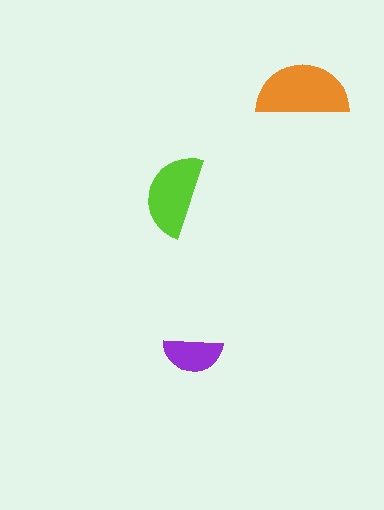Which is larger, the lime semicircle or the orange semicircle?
The orange one.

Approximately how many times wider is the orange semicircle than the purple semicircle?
About 1.5 times wider.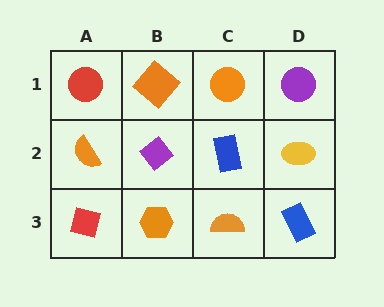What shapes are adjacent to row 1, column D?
A yellow ellipse (row 2, column D), an orange circle (row 1, column C).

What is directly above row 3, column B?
A purple diamond.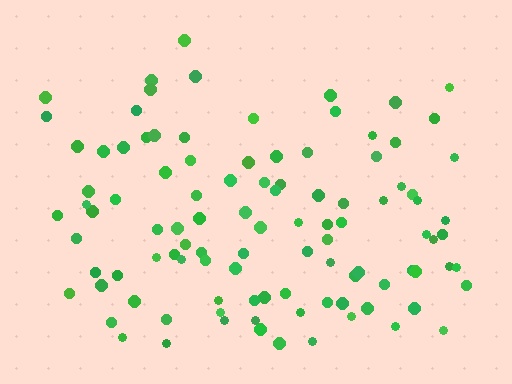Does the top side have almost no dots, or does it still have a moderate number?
Still a moderate number, just noticeably fewer than the bottom.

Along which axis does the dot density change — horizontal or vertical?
Vertical.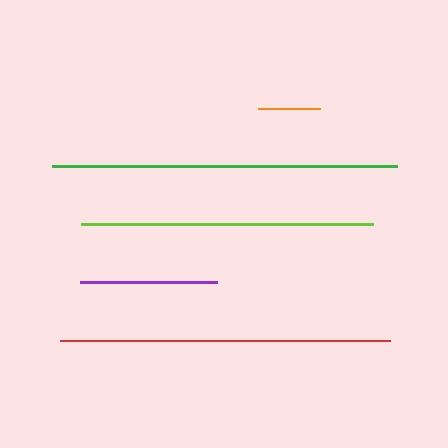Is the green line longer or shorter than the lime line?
The green line is longer than the lime line.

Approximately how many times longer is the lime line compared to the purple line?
The lime line is approximately 2.1 times the length of the purple line.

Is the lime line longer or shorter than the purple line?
The lime line is longer than the purple line.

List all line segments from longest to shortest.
From longest to shortest: green, red, lime, purple, orange.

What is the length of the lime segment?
The lime segment is approximately 291 pixels long.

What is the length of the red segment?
The red segment is approximately 330 pixels long.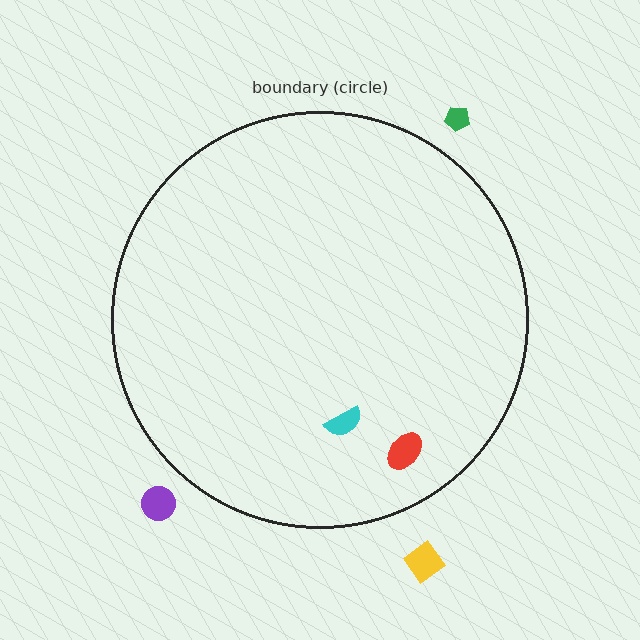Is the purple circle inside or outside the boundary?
Outside.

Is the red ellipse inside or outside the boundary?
Inside.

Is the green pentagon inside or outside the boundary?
Outside.